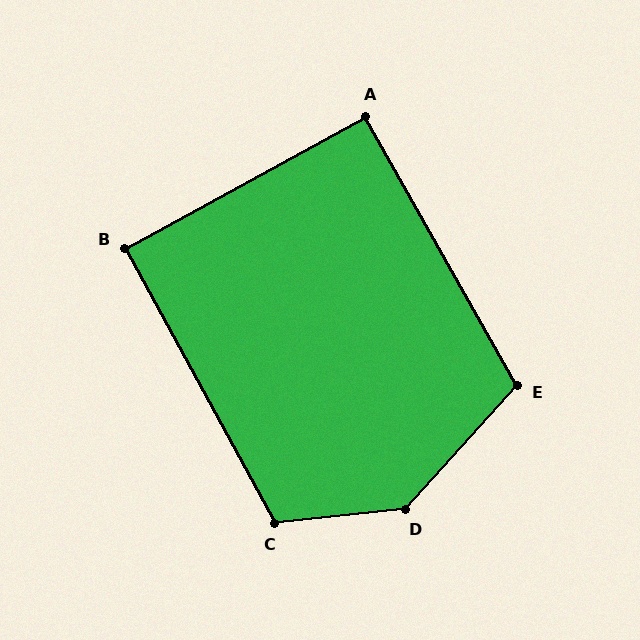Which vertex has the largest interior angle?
D, at approximately 138 degrees.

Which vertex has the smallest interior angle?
B, at approximately 90 degrees.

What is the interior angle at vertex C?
Approximately 113 degrees (obtuse).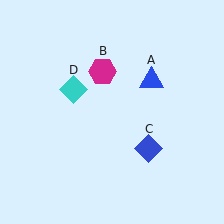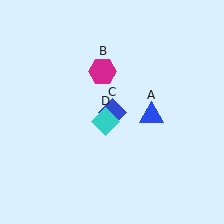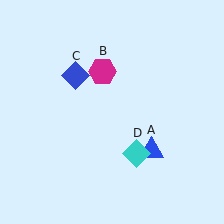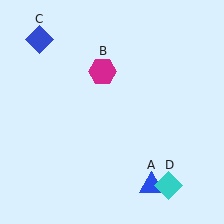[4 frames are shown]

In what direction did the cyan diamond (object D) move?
The cyan diamond (object D) moved down and to the right.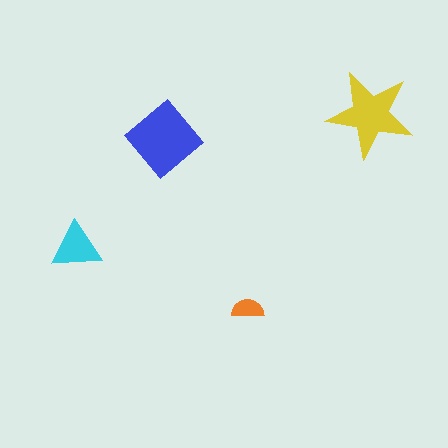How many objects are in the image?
There are 4 objects in the image.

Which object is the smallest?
The orange semicircle.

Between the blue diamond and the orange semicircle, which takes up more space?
The blue diamond.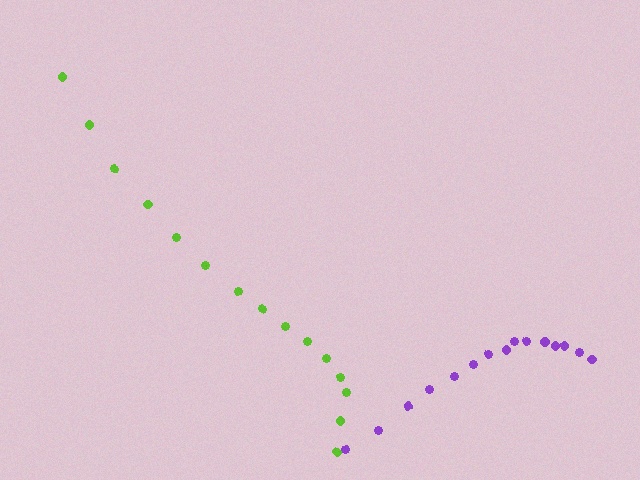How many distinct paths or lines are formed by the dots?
There are 2 distinct paths.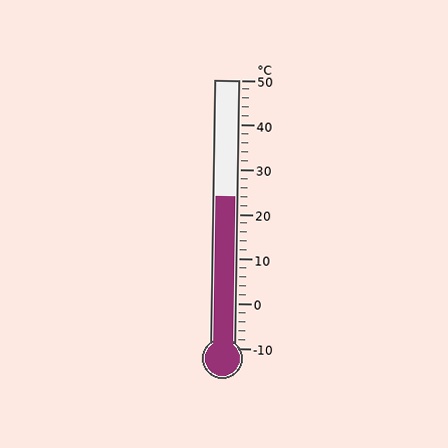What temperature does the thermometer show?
The thermometer shows approximately 24°C.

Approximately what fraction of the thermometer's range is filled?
The thermometer is filled to approximately 55% of its range.